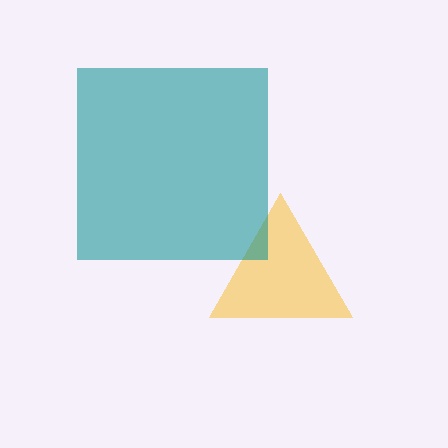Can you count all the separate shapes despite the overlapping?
Yes, there are 2 separate shapes.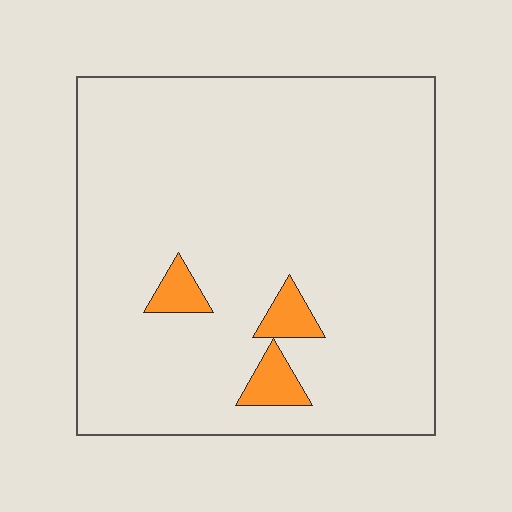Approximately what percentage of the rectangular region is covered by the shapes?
Approximately 5%.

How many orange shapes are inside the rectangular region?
3.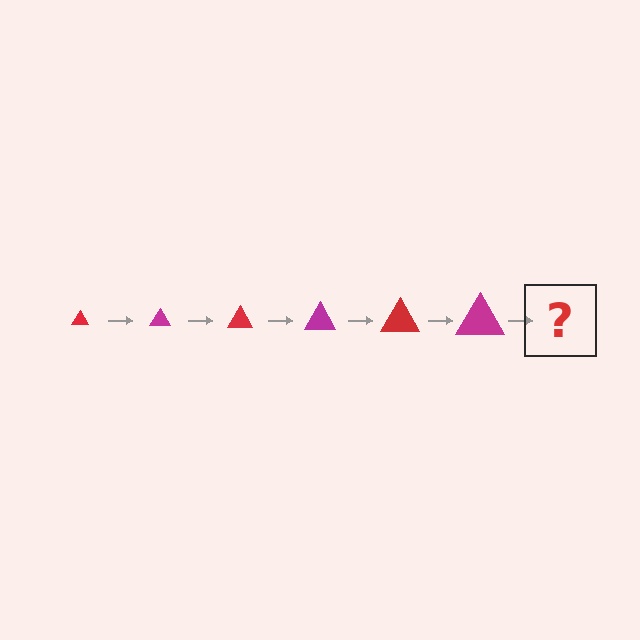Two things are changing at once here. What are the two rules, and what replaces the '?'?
The two rules are that the triangle grows larger each step and the color cycles through red and magenta. The '?' should be a red triangle, larger than the previous one.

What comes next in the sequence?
The next element should be a red triangle, larger than the previous one.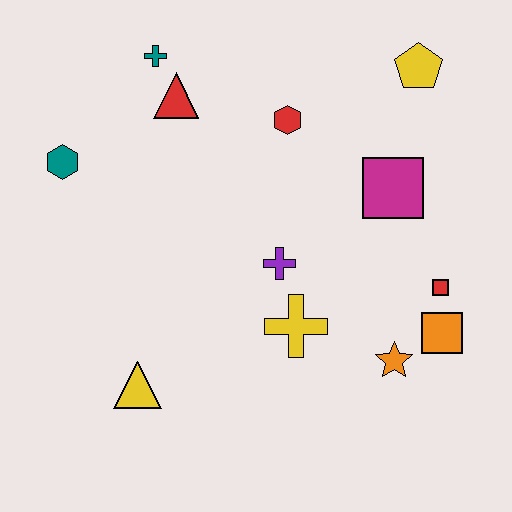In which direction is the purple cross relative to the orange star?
The purple cross is to the left of the orange star.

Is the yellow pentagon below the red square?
No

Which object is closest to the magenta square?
The red square is closest to the magenta square.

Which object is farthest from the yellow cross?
The teal cross is farthest from the yellow cross.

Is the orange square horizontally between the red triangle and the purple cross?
No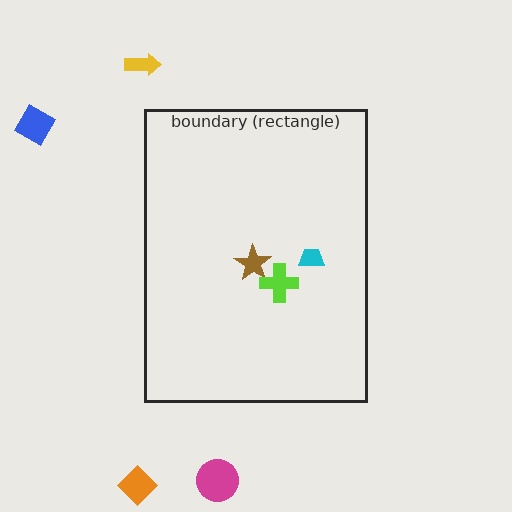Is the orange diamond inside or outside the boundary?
Outside.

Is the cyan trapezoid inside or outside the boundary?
Inside.